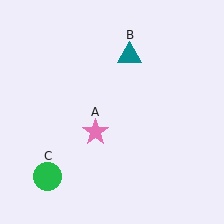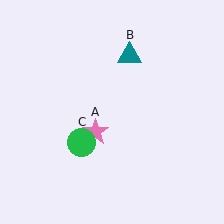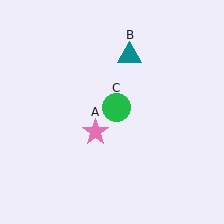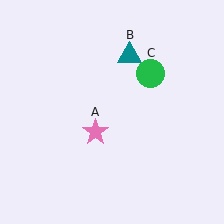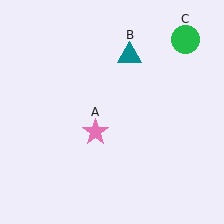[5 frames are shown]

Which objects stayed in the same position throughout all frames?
Pink star (object A) and teal triangle (object B) remained stationary.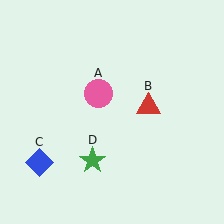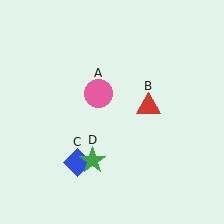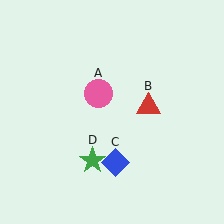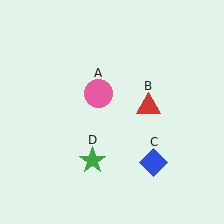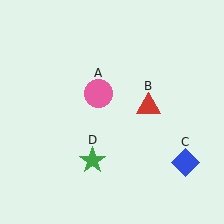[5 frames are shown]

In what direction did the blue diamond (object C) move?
The blue diamond (object C) moved right.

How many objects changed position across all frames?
1 object changed position: blue diamond (object C).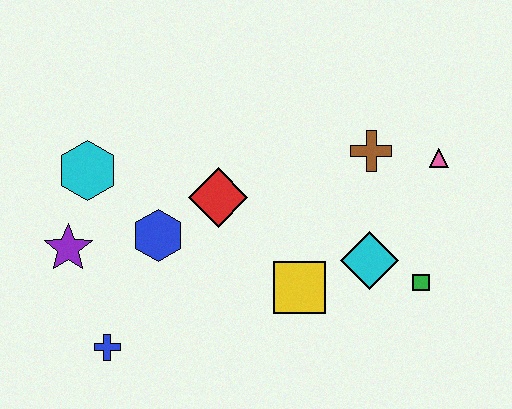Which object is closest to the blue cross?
The purple star is closest to the blue cross.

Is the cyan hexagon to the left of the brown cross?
Yes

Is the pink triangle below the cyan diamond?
No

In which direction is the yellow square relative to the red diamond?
The yellow square is below the red diamond.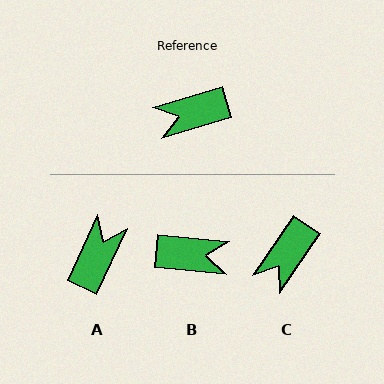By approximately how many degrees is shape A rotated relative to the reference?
Approximately 132 degrees clockwise.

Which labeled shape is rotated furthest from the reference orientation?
B, about 157 degrees away.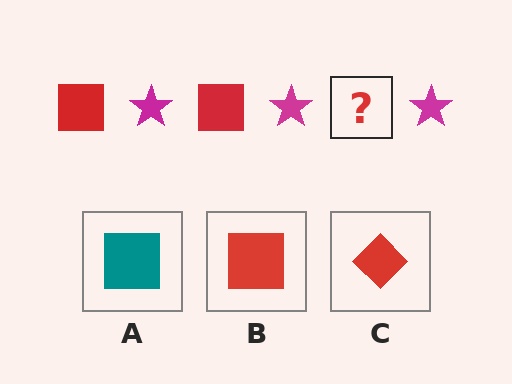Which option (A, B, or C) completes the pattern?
B.